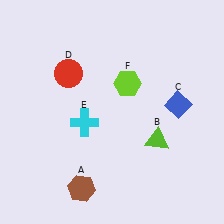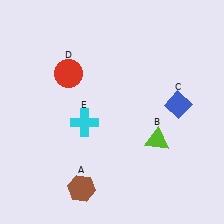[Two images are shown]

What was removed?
The lime hexagon (F) was removed in Image 2.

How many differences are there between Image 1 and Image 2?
There is 1 difference between the two images.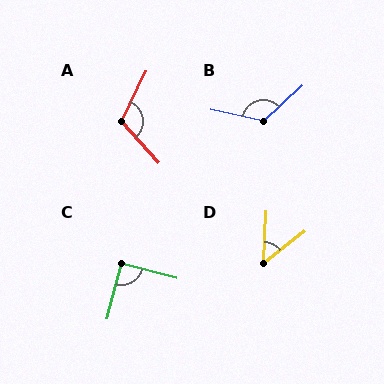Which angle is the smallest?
D, at approximately 49 degrees.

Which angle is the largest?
B, at approximately 125 degrees.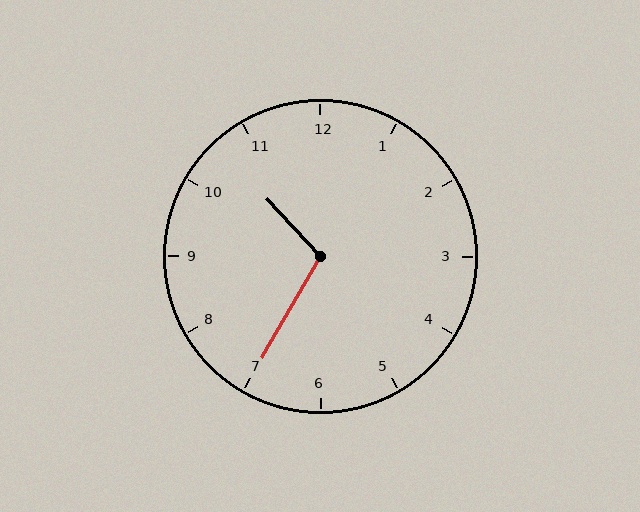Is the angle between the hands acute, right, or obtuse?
It is obtuse.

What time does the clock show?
10:35.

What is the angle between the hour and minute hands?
Approximately 108 degrees.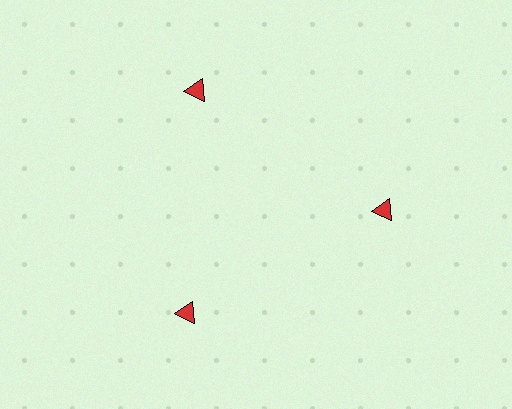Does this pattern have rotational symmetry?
Yes, this pattern has 3-fold rotational symmetry. It looks the same after rotating 120 degrees around the center.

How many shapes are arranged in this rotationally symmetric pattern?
There are 3 shapes, arranged in 3 groups of 1.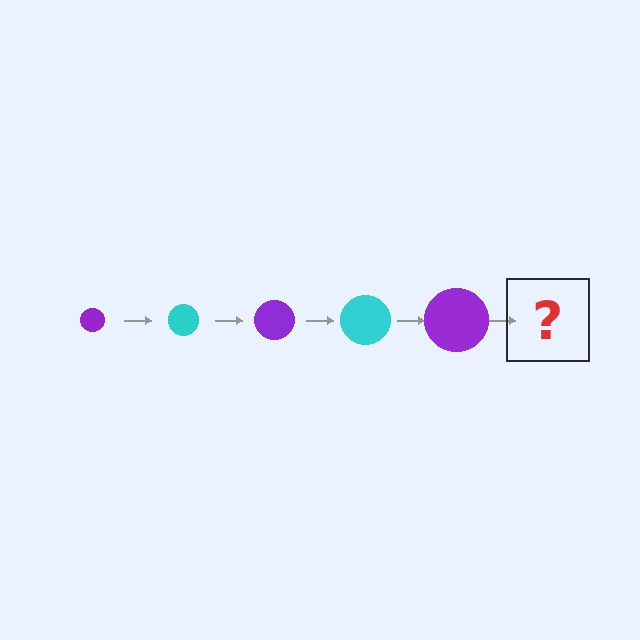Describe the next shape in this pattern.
It should be a cyan circle, larger than the previous one.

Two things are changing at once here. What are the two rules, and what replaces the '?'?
The two rules are that the circle grows larger each step and the color cycles through purple and cyan. The '?' should be a cyan circle, larger than the previous one.